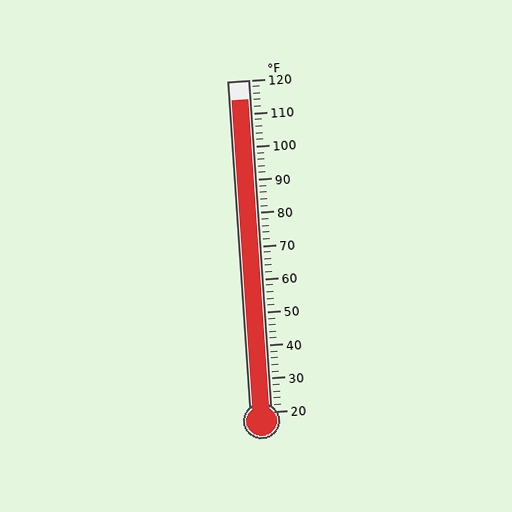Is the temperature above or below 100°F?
The temperature is above 100°F.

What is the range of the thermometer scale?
The thermometer scale ranges from 20°F to 120°F.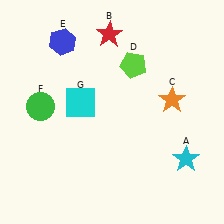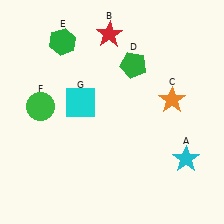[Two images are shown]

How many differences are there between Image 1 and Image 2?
There are 2 differences between the two images.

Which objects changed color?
D changed from lime to green. E changed from blue to green.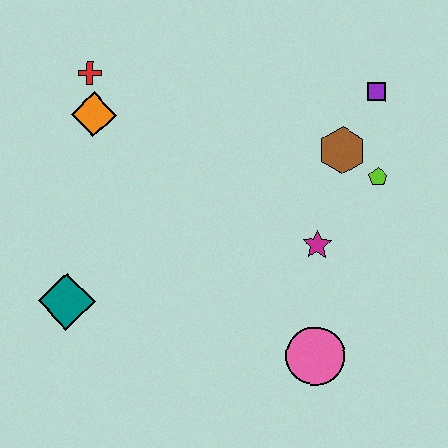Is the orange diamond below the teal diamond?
No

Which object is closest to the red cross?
The orange diamond is closest to the red cross.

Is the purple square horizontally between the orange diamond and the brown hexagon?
No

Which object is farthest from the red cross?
The pink circle is farthest from the red cross.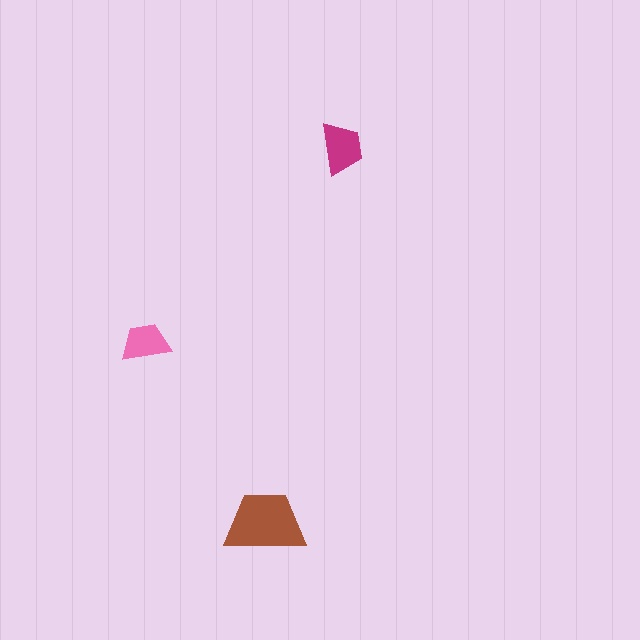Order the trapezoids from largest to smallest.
the brown one, the magenta one, the pink one.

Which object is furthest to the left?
The pink trapezoid is leftmost.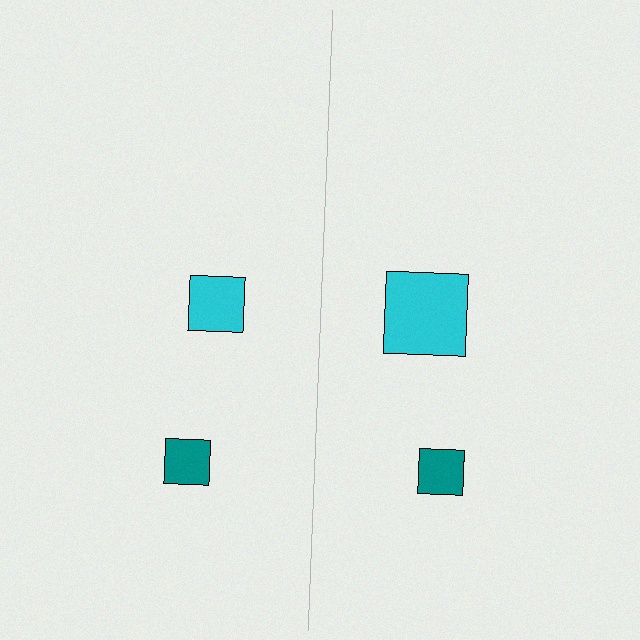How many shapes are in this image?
There are 4 shapes in this image.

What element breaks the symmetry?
The cyan square on the right side has a different size than its mirror counterpart.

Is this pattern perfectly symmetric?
No, the pattern is not perfectly symmetric. The cyan square on the right side has a different size than its mirror counterpart.